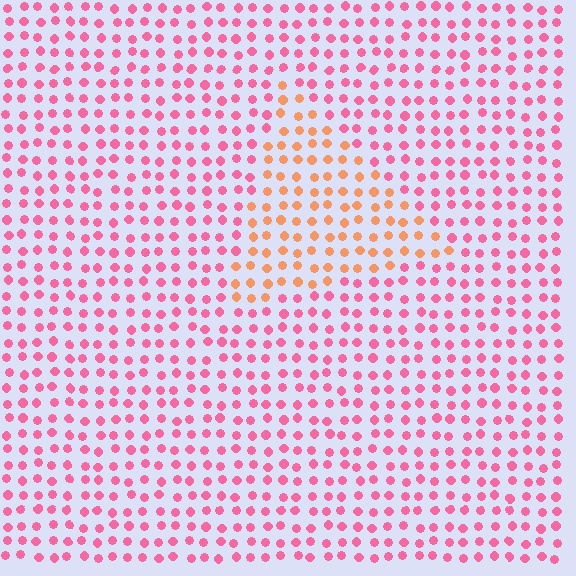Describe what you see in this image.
The image is filled with small pink elements in a uniform arrangement. A triangle-shaped region is visible where the elements are tinted to a slightly different hue, forming a subtle color boundary.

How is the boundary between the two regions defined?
The boundary is defined purely by a slight shift in hue (about 45 degrees). Spacing, size, and orientation are identical on both sides.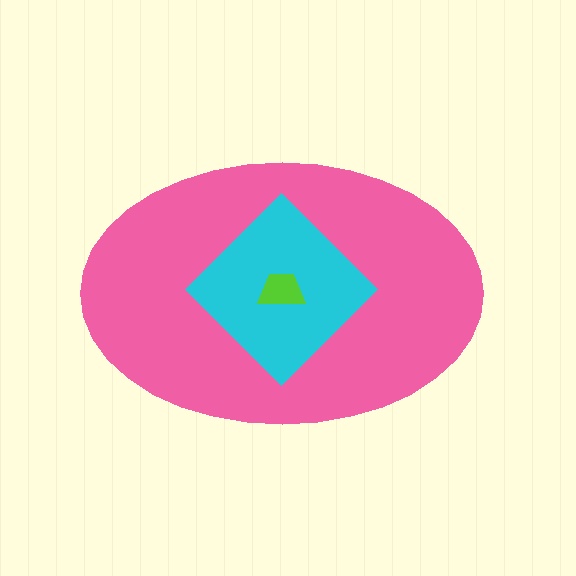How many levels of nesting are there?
3.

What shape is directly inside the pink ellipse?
The cyan diamond.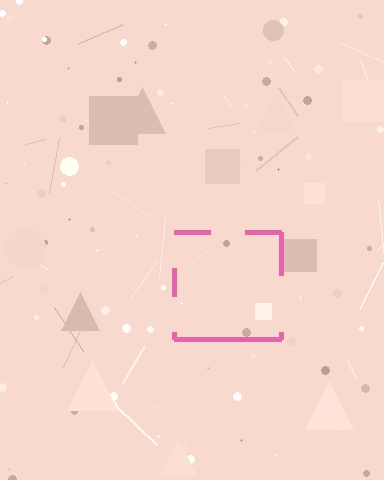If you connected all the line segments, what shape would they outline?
They would outline a square.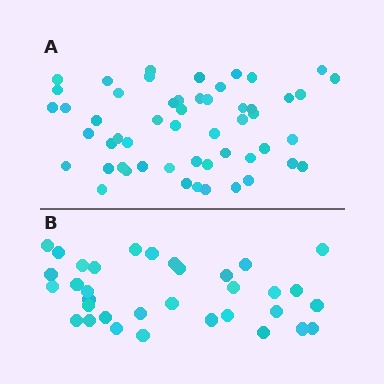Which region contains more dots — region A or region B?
Region A (the top region) has more dots.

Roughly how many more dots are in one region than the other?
Region A has approximately 20 more dots than region B.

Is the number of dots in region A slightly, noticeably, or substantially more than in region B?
Region A has substantially more. The ratio is roughly 1.6 to 1.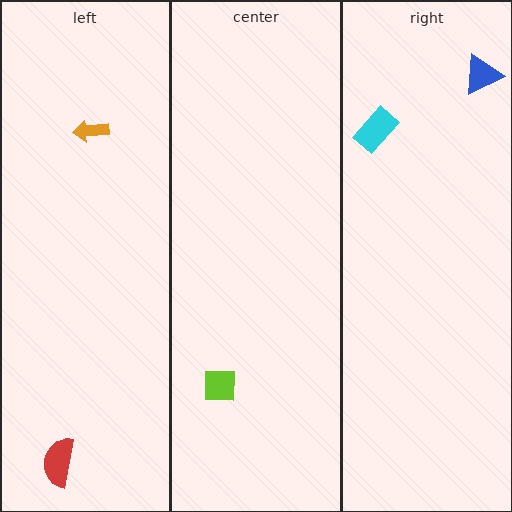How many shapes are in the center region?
1.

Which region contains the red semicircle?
The left region.